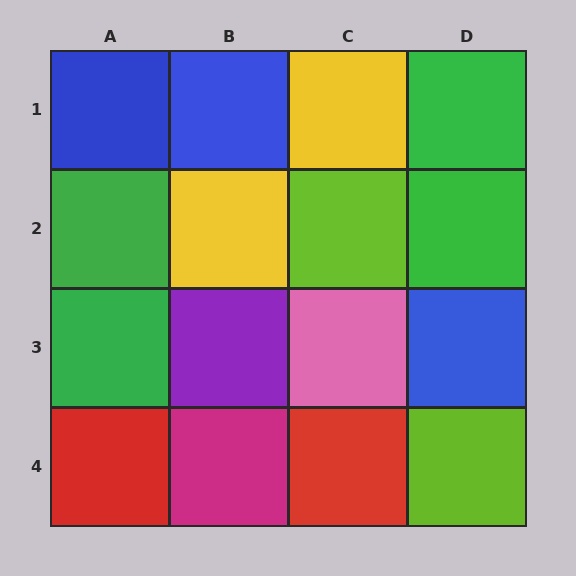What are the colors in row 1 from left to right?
Blue, blue, yellow, green.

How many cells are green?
4 cells are green.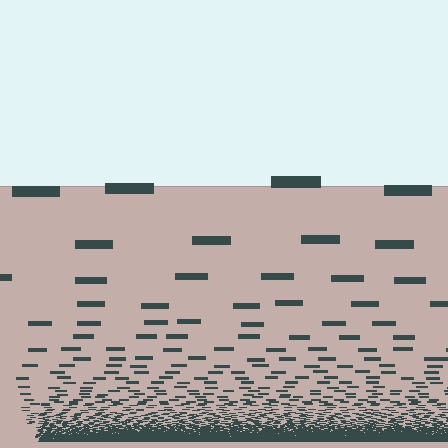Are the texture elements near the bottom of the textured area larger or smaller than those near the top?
Smaller. The gradient is inverted — elements near the bottom are smaller and denser.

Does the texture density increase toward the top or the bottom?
Density increases toward the bottom.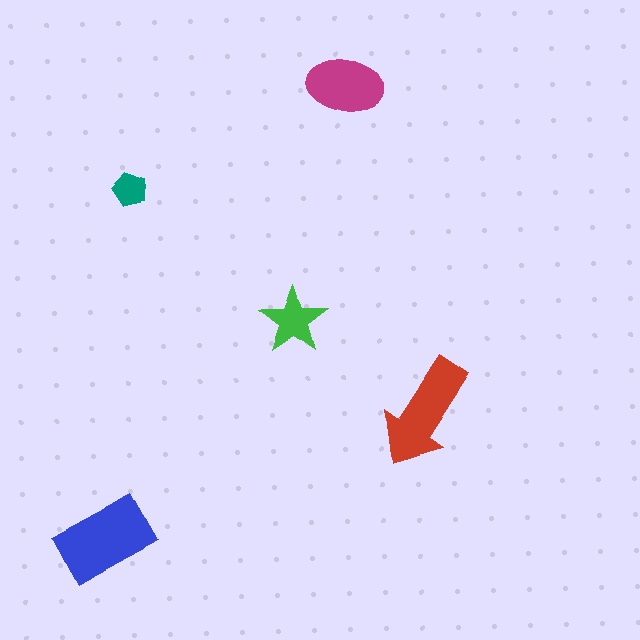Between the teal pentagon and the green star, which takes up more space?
The green star.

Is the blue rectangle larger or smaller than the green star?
Larger.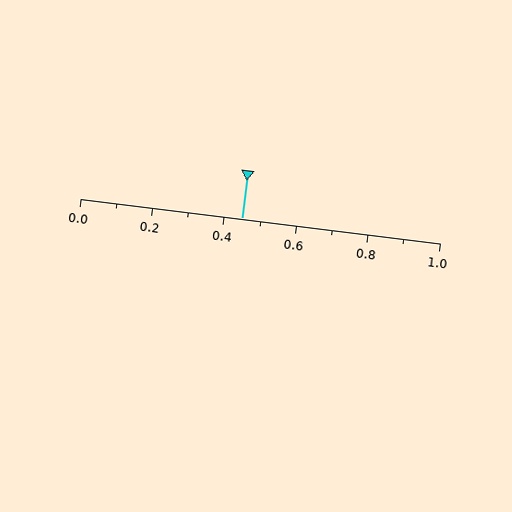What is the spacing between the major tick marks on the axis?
The major ticks are spaced 0.2 apart.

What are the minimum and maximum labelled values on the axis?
The axis runs from 0.0 to 1.0.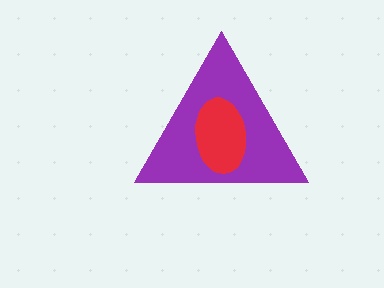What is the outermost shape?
The purple triangle.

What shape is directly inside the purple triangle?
The red ellipse.